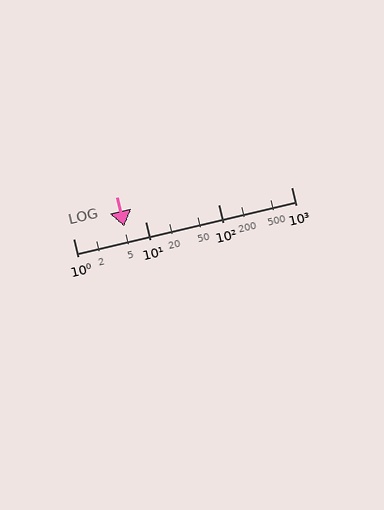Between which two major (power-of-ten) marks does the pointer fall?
The pointer is between 1 and 10.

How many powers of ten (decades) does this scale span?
The scale spans 3 decades, from 1 to 1000.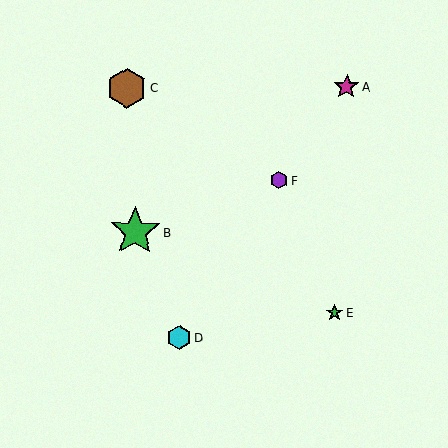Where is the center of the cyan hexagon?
The center of the cyan hexagon is at (179, 338).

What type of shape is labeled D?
Shape D is a cyan hexagon.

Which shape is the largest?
The green star (labeled B) is the largest.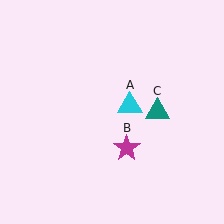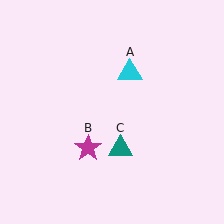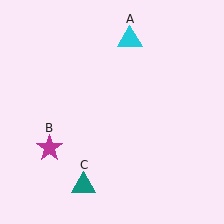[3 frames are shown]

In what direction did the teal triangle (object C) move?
The teal triangle (object C) moved down and to the left.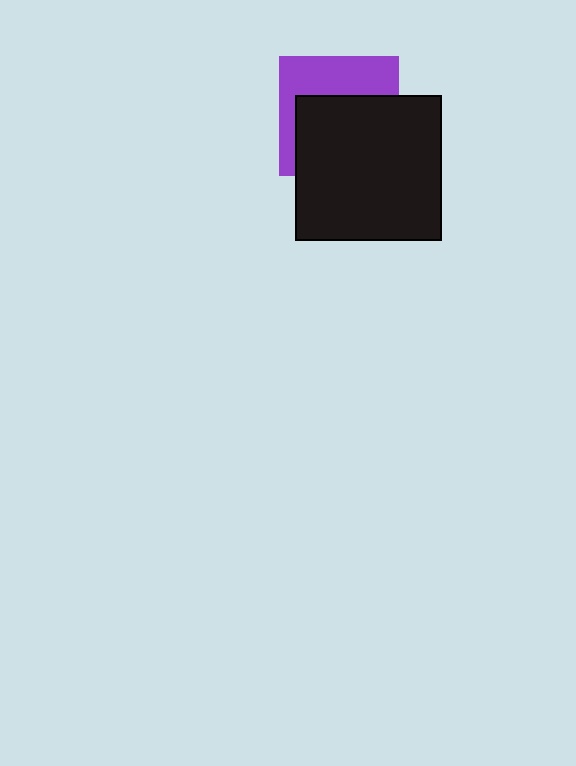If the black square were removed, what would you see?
You would see the complete purple square.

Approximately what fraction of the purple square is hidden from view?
Roughly 58% of the purple square is hidden behind the black square.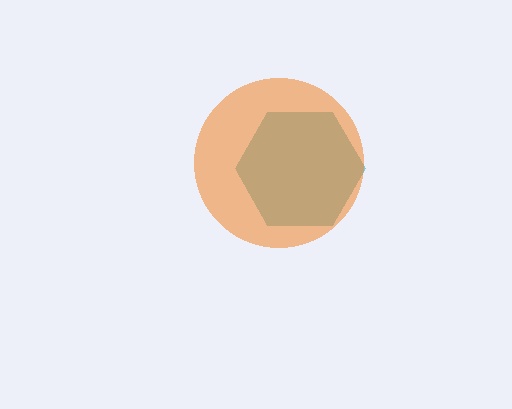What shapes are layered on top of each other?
The layered shapes are: a teal hexagon, an orange circle.